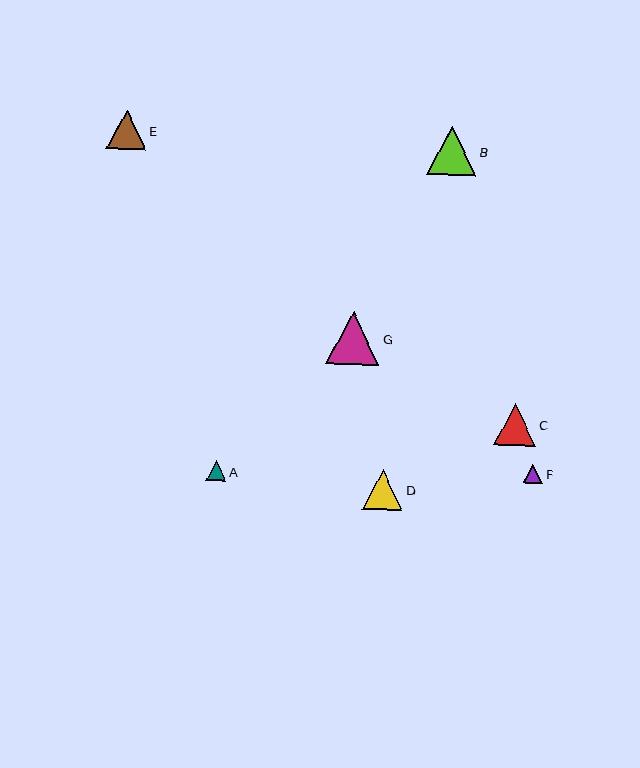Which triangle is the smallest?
Triangle F is the smallest with a size of approximately 20 pixels.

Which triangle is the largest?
Triangle G is the largest with a size of approximately 53 pixels.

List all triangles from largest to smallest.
From largest to smallest: G, B, C, D, E, A, F.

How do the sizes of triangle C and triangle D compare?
Triangle C and triangle D are approximately the same size.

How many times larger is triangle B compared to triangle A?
Triangle B is approximately 2.4 times the size of triangle A.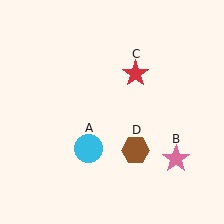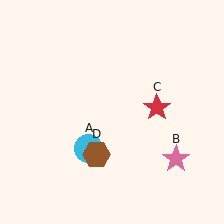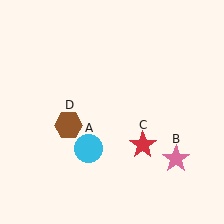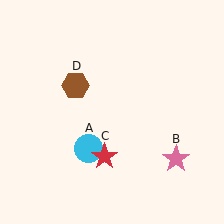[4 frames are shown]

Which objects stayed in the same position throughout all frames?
Cyan circle (object A) and pink star (object B) remained stationary.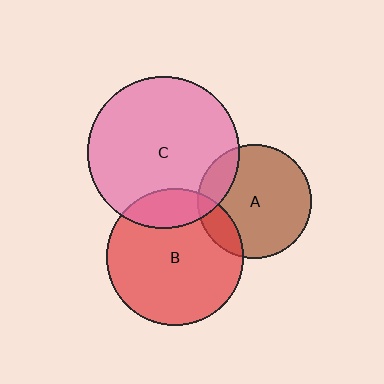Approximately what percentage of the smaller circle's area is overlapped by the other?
Approximately 15%.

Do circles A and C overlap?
Yes.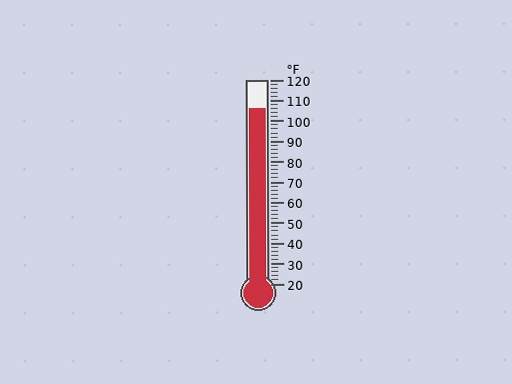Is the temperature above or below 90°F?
The temperature is above 90°F.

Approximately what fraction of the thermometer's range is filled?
The thermometer is filled to approximately 85% of its range.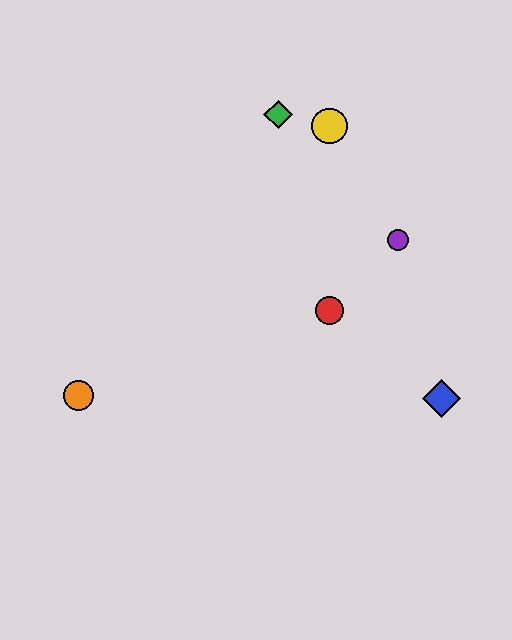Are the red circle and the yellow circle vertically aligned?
Yes, both are at x≈330.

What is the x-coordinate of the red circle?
The red circle is at x≈330.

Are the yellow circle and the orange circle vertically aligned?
No, the yellow circle is at x≈330 and the orange circle is at x≈79.